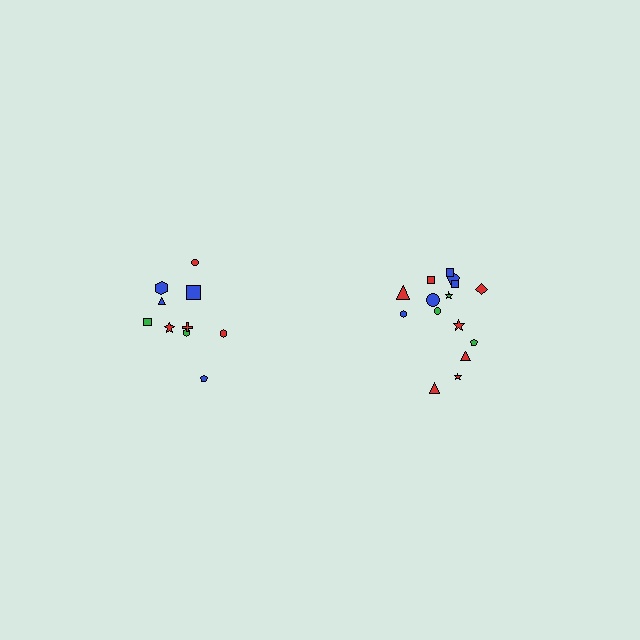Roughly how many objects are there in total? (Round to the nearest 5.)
Roughly 25 objects in total.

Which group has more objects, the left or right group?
The right group.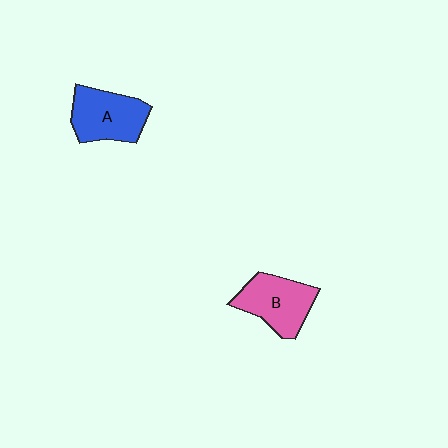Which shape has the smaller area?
Shape B (pink).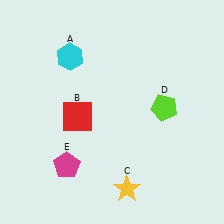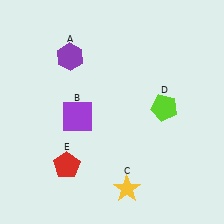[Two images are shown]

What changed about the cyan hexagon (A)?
In Image 1, A is cyan. In Image 2, it changed to purple.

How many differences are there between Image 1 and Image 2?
There are 3 differences between the two images.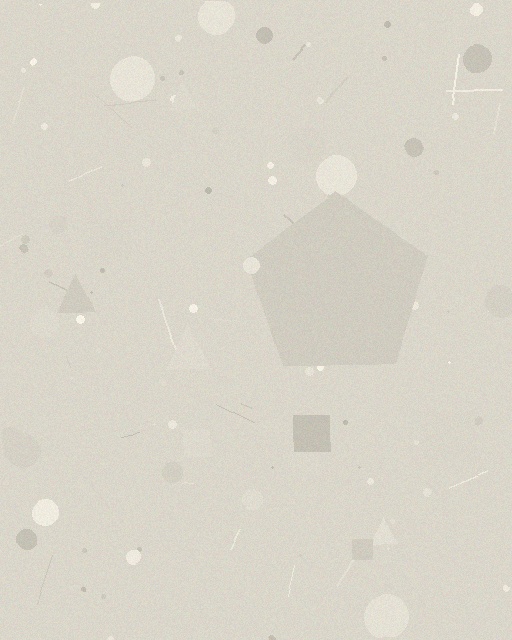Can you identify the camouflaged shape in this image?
The camouflaged shape is a pentagon.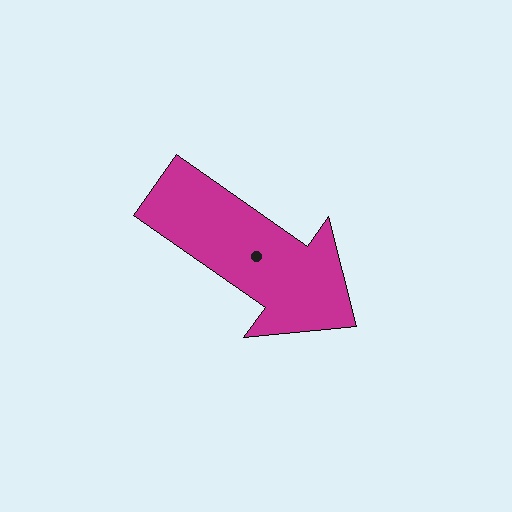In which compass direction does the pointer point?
Southeast.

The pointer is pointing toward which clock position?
Roughly 4 o'clock.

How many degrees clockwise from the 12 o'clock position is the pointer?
Approximately 125 degrees.